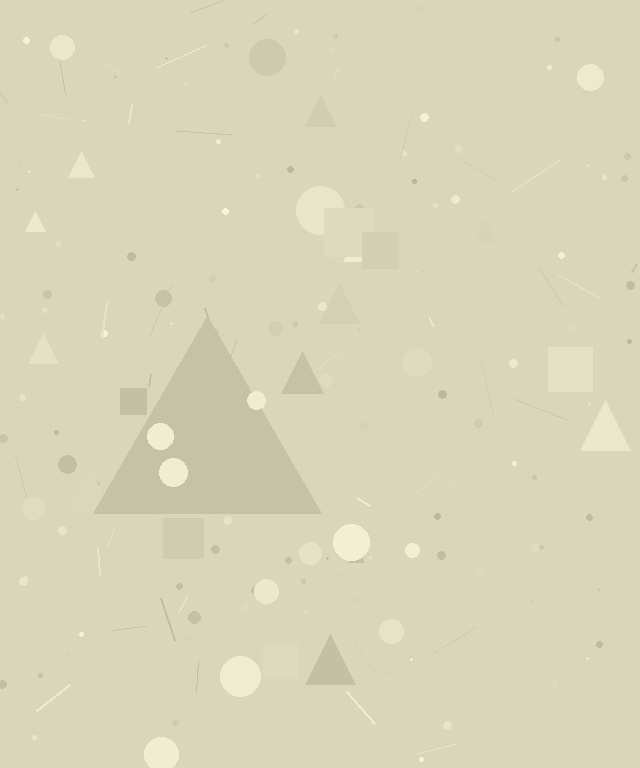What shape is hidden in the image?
A triangle is hidden in the image.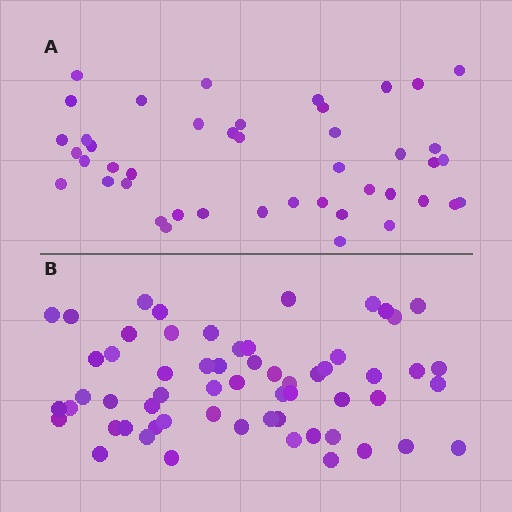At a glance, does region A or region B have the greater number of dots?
Region B (the bottom region) has more dots.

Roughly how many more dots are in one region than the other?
Region B has approximately 15 more dots than region A.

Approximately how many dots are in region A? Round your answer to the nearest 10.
About 40 dots. (The exact count is 44, which rounds to 40.)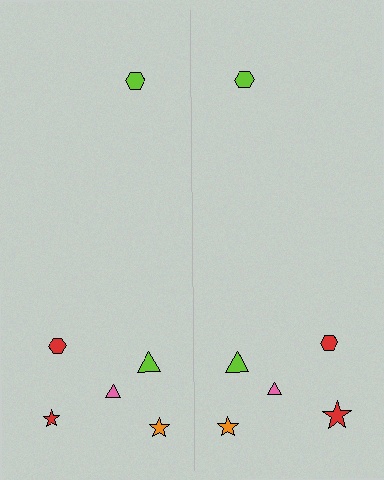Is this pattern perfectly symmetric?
No, the pattern is not perfectly symmetric. The red star on the right side has a different size than its mirror counterpart.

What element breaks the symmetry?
The red star on the right side has a different size than its mirror counterpart.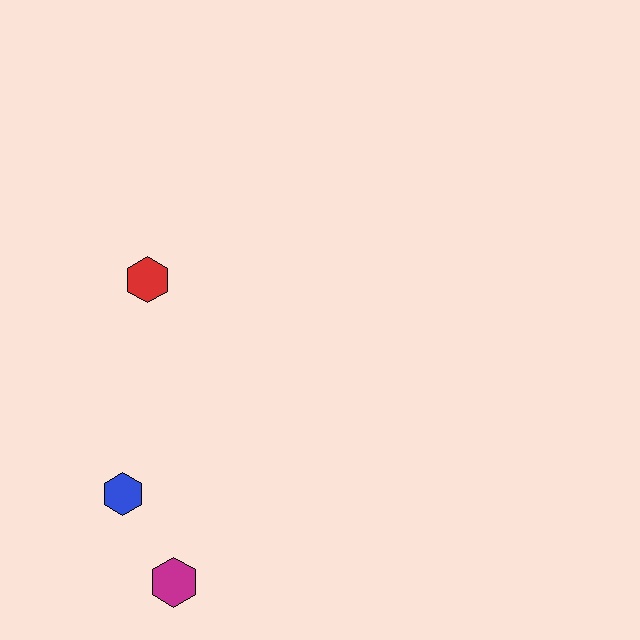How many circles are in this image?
There are no circles.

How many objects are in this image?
There are 3 objects.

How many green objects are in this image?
There are no green objects.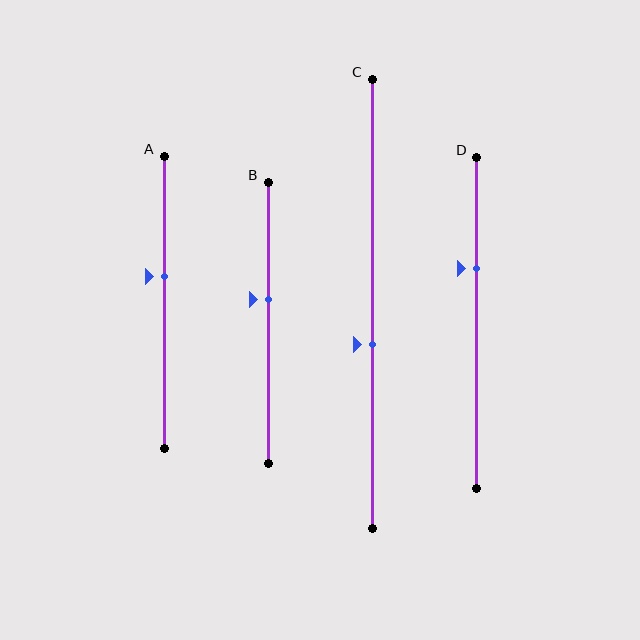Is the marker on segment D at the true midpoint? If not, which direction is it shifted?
No, the marker on segment D is shifted upward by about 16% of the segment length.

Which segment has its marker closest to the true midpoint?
Segment B has its marker closest to the true midpoint.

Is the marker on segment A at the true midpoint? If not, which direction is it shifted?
No, the marker on segment A is shifted upward by about 9% of the segment length.